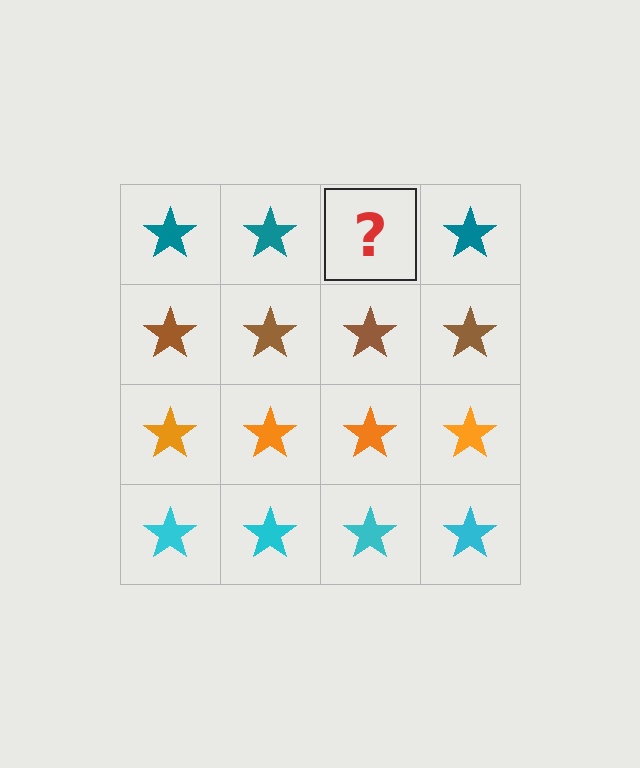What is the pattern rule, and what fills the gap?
The rule is that each row has a consistent color. The gap should be filled with a teal star.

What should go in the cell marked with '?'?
The missing cell should contain a teal star.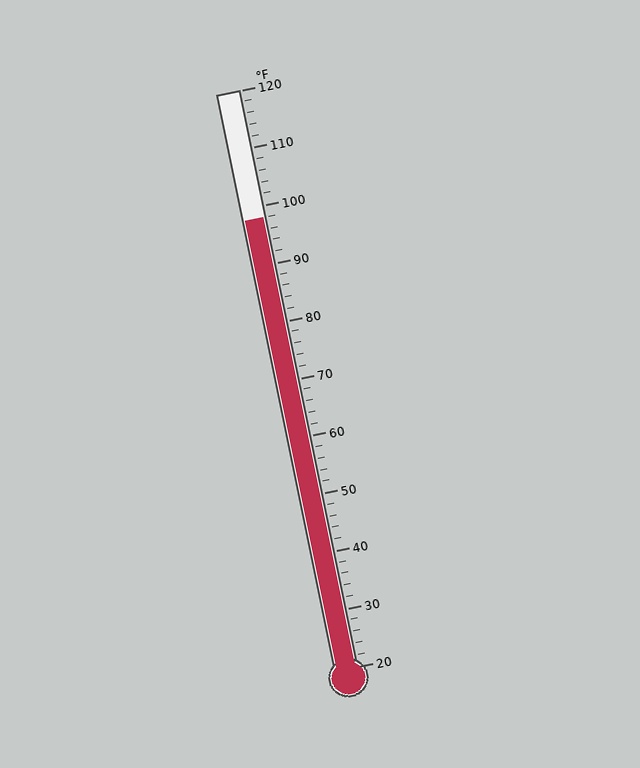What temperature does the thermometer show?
The thermometer shows approximately 98°F.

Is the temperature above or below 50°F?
The temperature is above 50°F.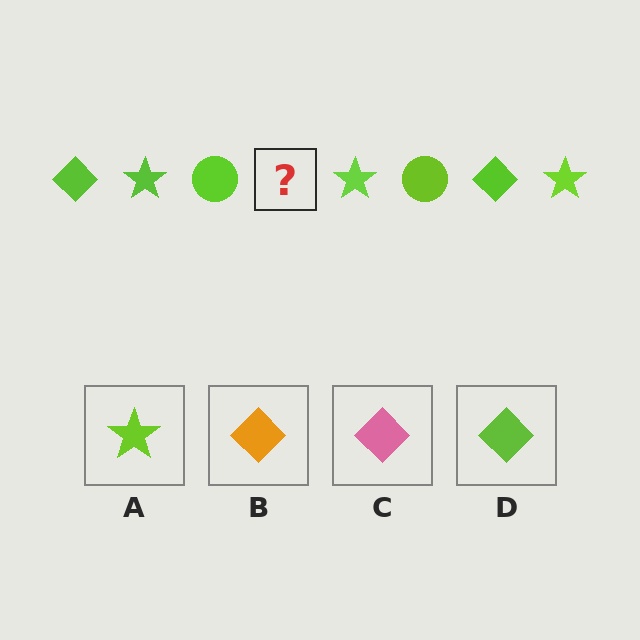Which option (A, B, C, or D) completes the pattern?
D.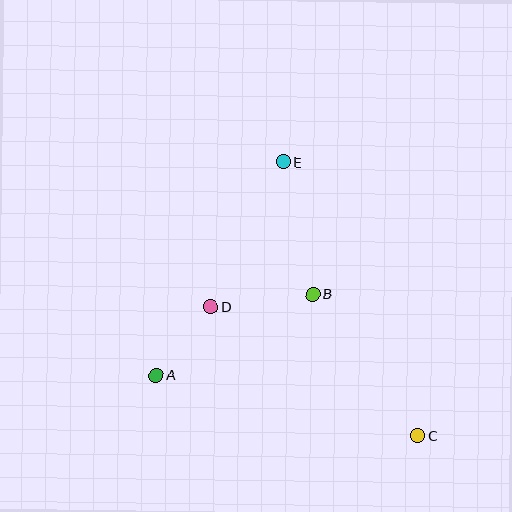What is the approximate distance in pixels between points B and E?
The distance between B and E is approximately 135 pixels.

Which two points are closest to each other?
Points A and D are closest to each other.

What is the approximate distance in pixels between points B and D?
The distance between B and D is approximately 103 pixels.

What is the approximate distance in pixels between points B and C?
The distance between B and C is approximately 176 pixels.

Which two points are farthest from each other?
Points C and E are farthest from each other.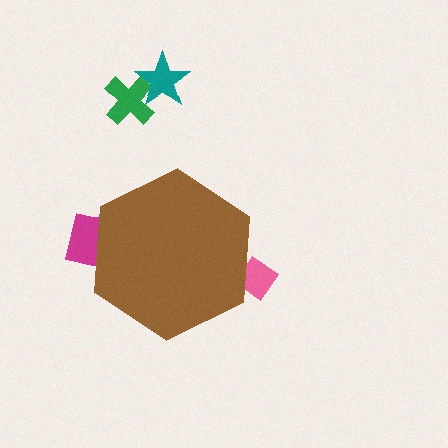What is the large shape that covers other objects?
A brown hexagon.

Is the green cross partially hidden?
No, the green cross is fully visible.